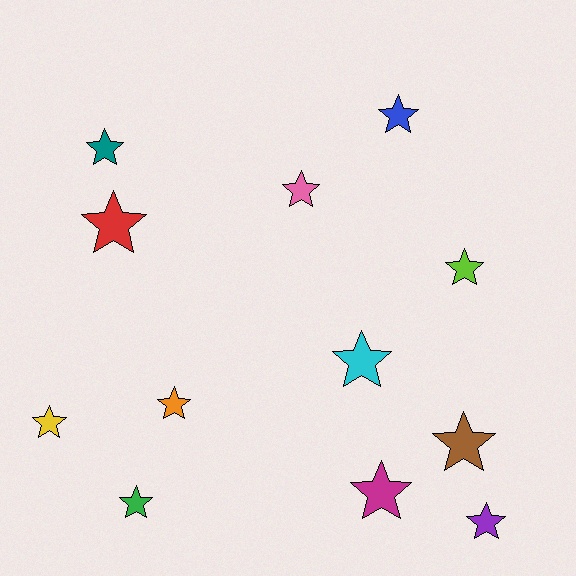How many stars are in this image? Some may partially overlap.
There are 12 stars.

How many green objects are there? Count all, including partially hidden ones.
There is 1 green object.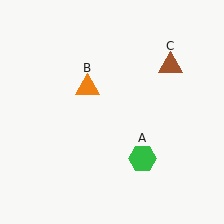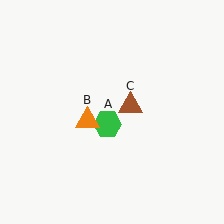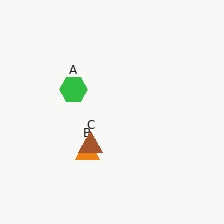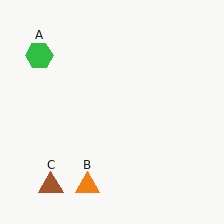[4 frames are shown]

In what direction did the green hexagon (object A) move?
The green hexagon (object A) moved up and to the left.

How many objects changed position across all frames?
3 objects changed position: green hexagon (object A), orange triangle (object B), brown triangle (object C).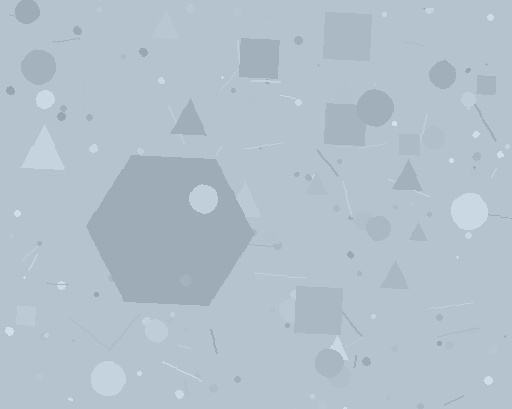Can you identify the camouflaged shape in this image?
The camouflaged shape is a hexagon.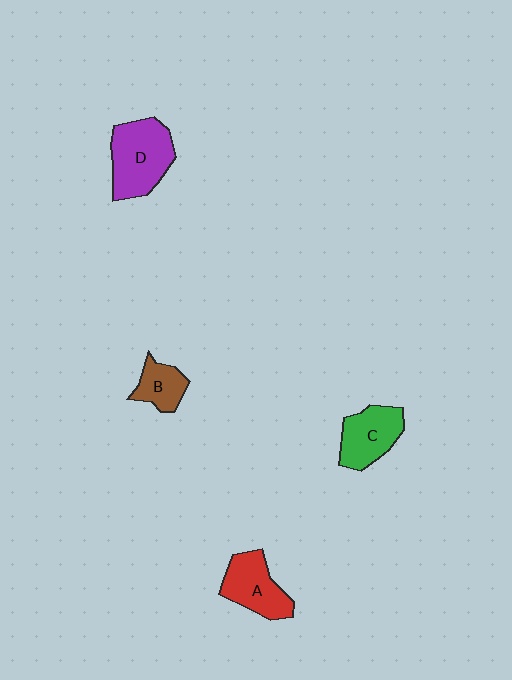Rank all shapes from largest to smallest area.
From largest to smallest: D (purple), A (red), C (green), B (brown).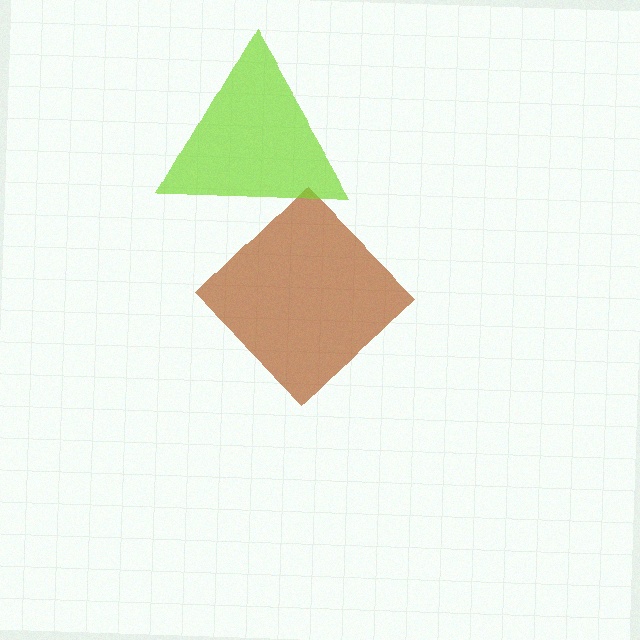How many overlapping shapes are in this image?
There are 2 overlapping shapes in the image.